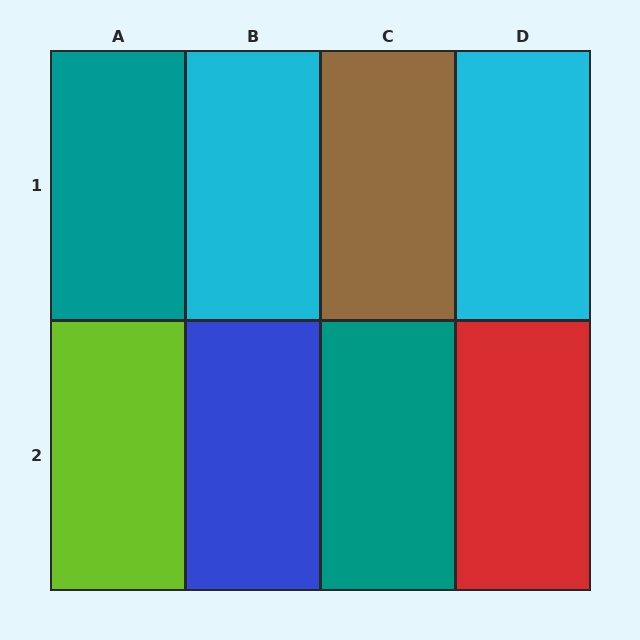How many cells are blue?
1 cell is blue.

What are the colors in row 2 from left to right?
Lime, blue, teal, red.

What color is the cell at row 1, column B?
Cyan.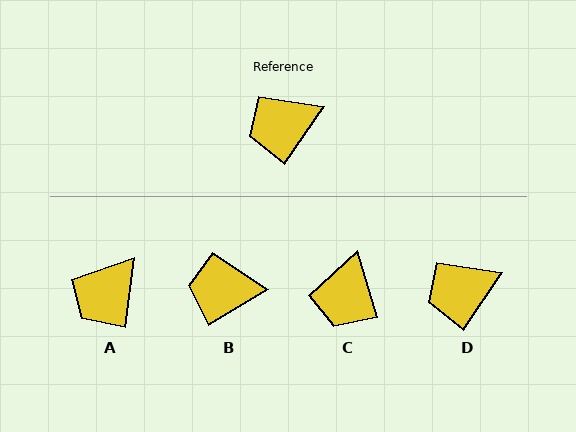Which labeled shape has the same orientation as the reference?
D.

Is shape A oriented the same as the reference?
No, it is off by about 27 degrees.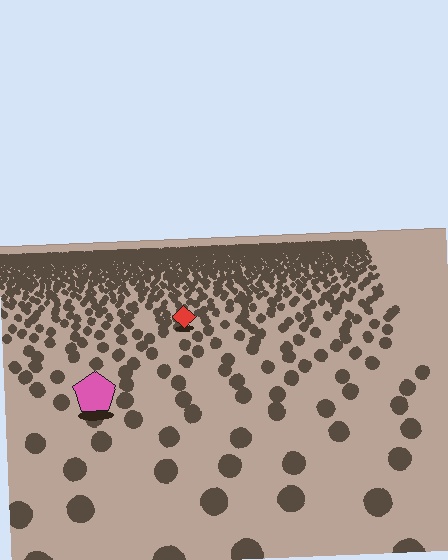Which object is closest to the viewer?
The pink pentagon is closest. The texture marks near it are larger and more spread out.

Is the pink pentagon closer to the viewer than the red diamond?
Yes. The pink pentagon is closer — you can tell from the texture gradient: the ground texture is coarser near it.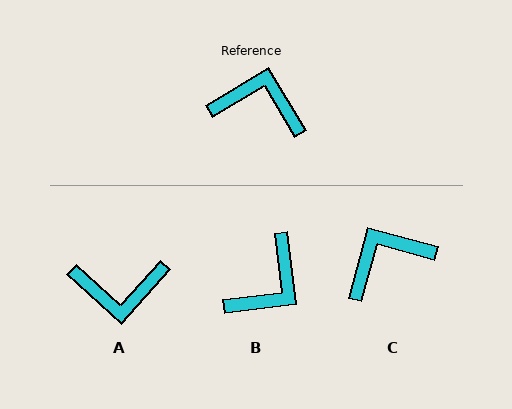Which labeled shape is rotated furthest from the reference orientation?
A, about 163 degrees away.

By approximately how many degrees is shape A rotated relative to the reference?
Approximately 163 degrees clockwise.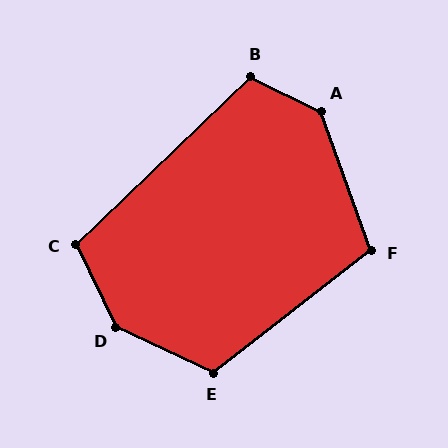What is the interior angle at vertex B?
Approximately 111 degrees (obtuse).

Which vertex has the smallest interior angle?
C, at approximately 108 degrees.